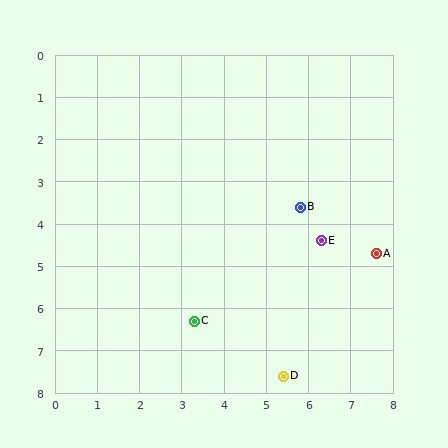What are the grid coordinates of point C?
Point C is at approximately (3.3, 6.3).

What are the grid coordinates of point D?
Point D is at approximately (5.4, 7.6).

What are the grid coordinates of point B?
Point B is at approximately (5.8, 3.6).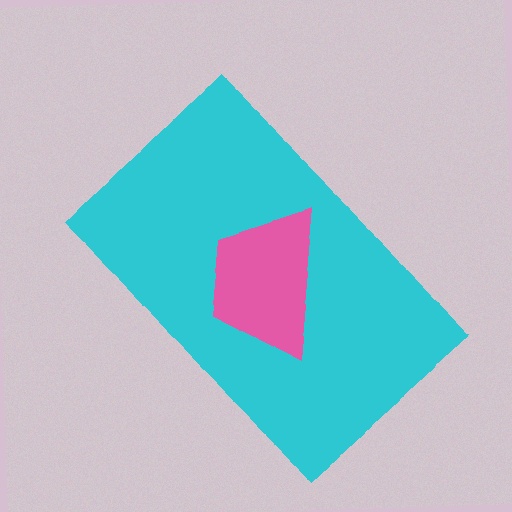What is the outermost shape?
The cyan rectangle.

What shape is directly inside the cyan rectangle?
The pink trapezoid.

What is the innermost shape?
The pink trapezoid.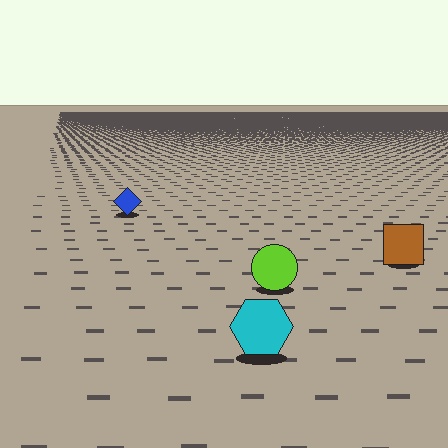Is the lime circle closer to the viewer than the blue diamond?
Yes. The lime circle is closer — you can tell from the texture gradient: the ground texture is coarser near it.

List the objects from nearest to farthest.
From nearest to farthest: the cyan hexagon, the lime circle, the brown square, the blue diamond.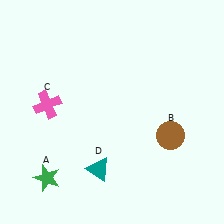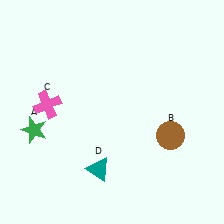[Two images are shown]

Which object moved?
The green star (A) moved up.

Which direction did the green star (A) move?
The green star (A) moved up.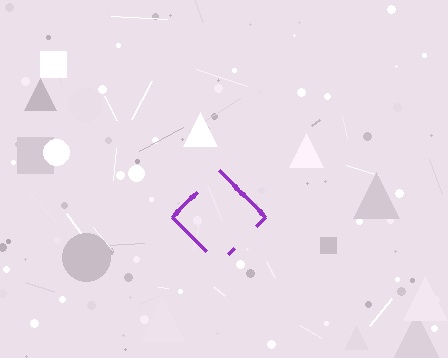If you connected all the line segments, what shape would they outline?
They would outline a diamond.